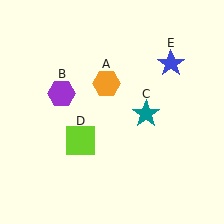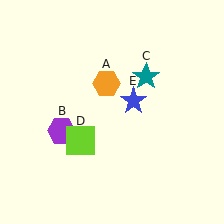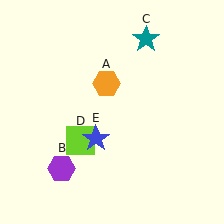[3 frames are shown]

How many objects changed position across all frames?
3 objects changed position: purple hexagon (object B), teal star (object C), blue star (object E).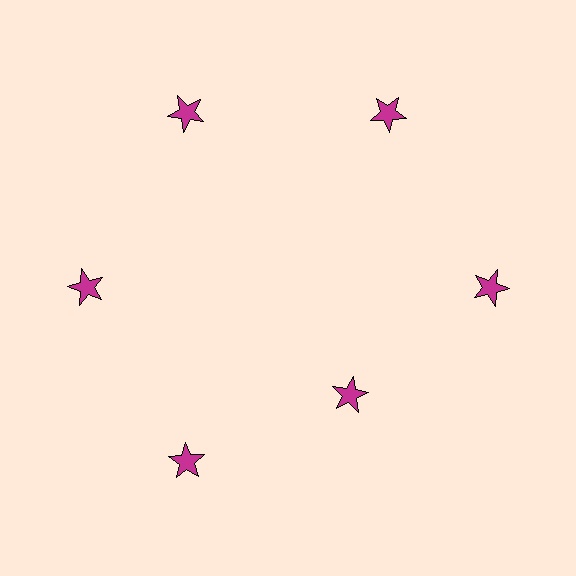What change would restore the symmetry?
The symmetry would be restored by moving it outward, back onto the ring so that all 6 stars sit at equal angles and equal distance from the center.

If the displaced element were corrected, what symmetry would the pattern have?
It would have 6-fold rotational symmetry — the pattern would map onto itself every 60 degrees.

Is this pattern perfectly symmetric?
No. The 6 magenta stars are arranged in a ring, but one element near the 5 o'clock position is pulled inward toward the center, breaking the 6-fold rotational symmetry.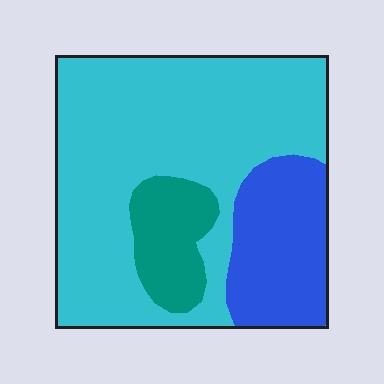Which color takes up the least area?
Teal, at roughly 10%.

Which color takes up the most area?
Cyan, at roughly 65%.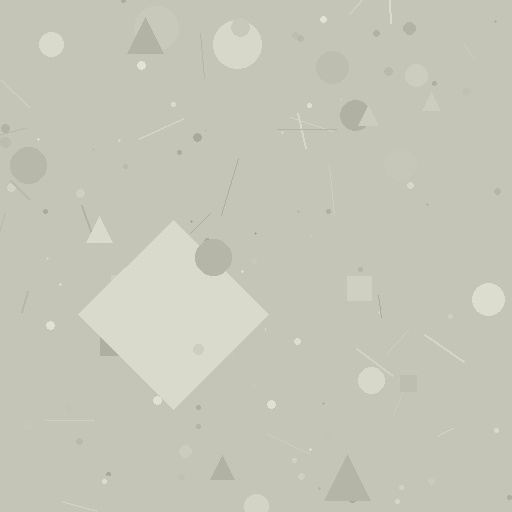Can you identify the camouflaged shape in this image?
The camouflaged shape is a diamond.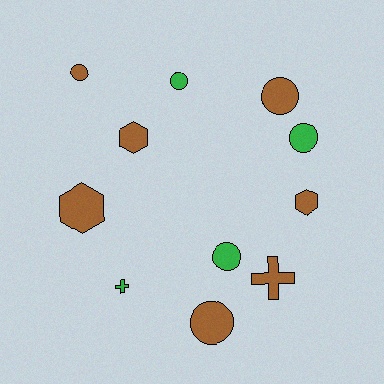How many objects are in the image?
There are 11 objects.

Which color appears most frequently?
Brown, with 7 objects.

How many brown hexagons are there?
There are 3 brown hexagons.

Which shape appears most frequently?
Circle, with 6 objects.